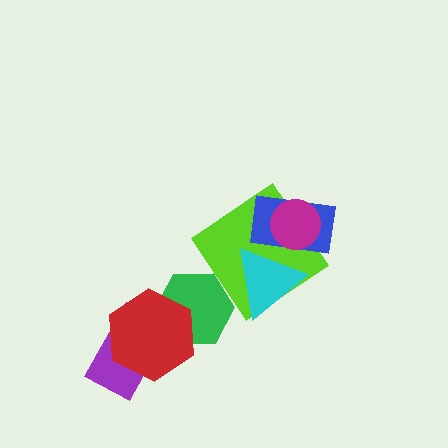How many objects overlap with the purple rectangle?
1 object overlaps with the purple rectangle.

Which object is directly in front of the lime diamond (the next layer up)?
The cyan triangle is directly in front of the lime diamond.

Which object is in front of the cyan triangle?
The blue rectangle is in front of the cyan triangle.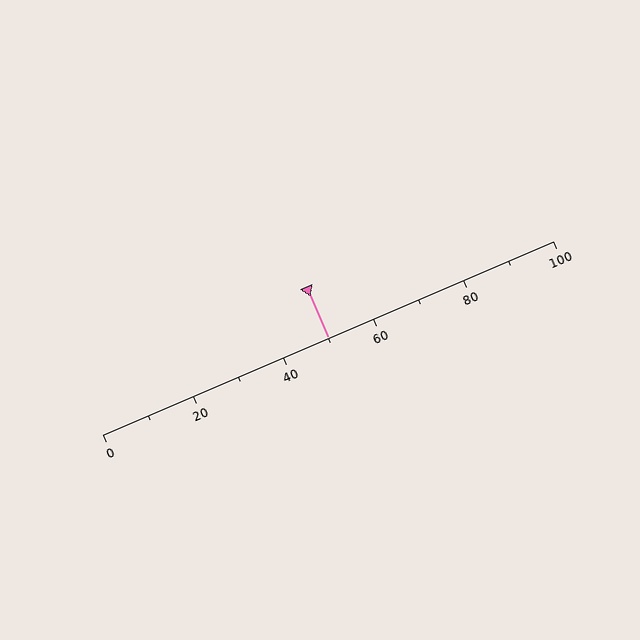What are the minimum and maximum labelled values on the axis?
The axis runs from 0 to 100.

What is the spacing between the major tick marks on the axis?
The major ticks are spaced 20 apart.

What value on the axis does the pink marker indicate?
The marker indicates approximately 50.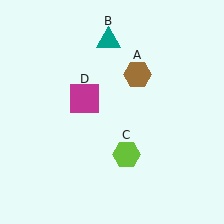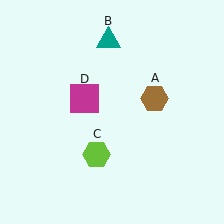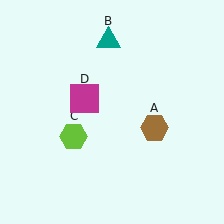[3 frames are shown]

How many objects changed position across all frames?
2 objects changed position: brown hexagon (object A), lime hexagon (object C).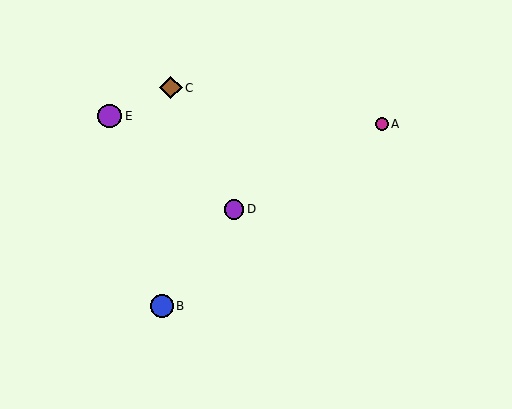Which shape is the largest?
The purple circle (labeled E) is the largest.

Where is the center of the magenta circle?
The center of the magenta circle is at (382, 124).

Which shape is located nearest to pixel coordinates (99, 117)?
The purple circle (labeled E) at (110, 116) is nearest to that location.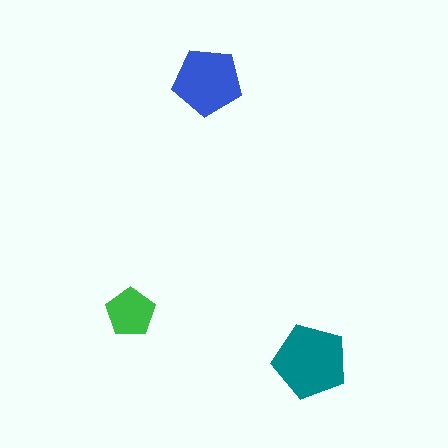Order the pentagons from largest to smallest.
the teal one, the blue one, the green one.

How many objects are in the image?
There are 3 objects in the image.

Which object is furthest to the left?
The green pentagon is leftmost.